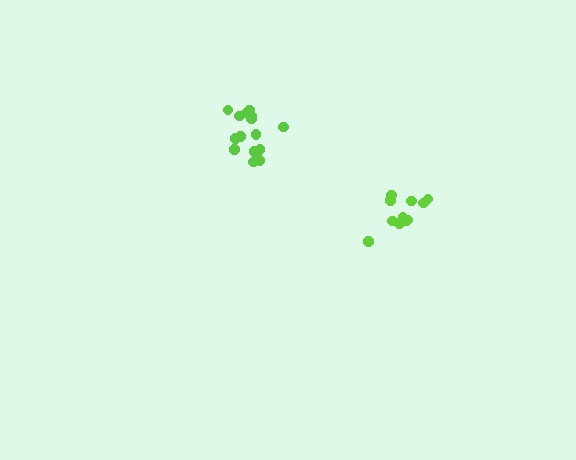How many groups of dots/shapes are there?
There are 2 groups.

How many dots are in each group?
Group 1: 11 dots, Group 2: 15 dots (26 total).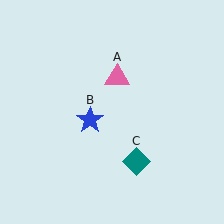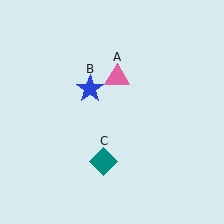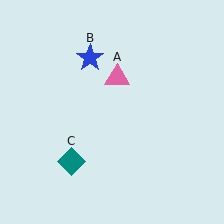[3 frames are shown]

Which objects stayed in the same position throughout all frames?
Pink triangle (object A) remained stationary.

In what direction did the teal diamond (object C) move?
The teal diamond (object C) moved left.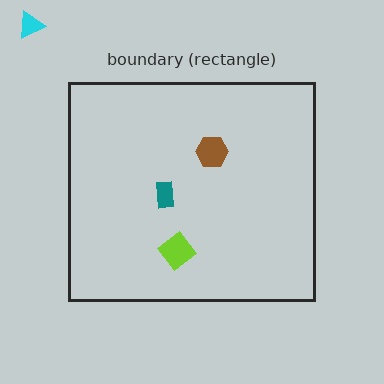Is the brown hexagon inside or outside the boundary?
Inside.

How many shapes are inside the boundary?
3 inside, 1 outside.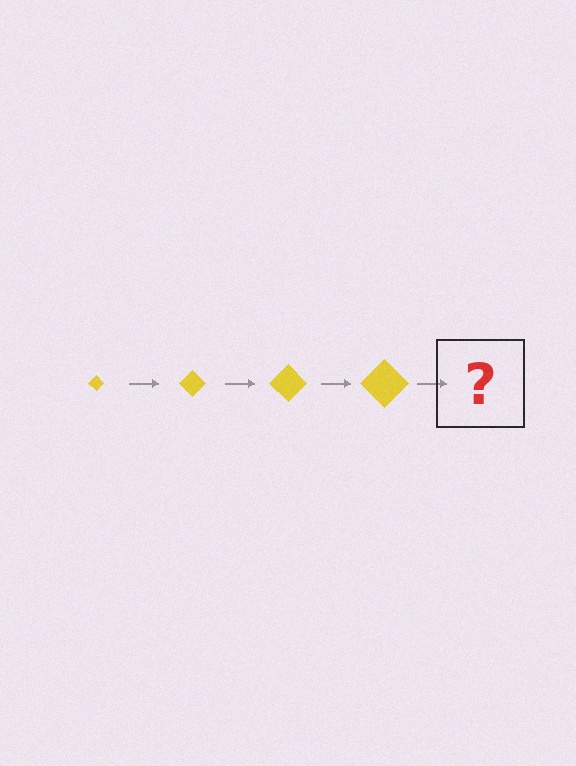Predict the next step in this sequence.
The next step is a yellow diamond, larger than the previous one.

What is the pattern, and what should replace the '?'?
The pattern is that the diamond gets progressively larger each step. The '?' should be a yellow diamond, larger than the previous one.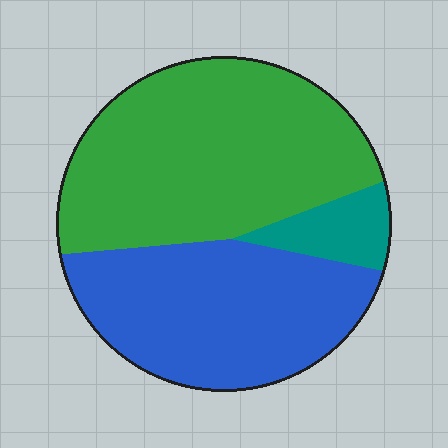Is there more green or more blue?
Green.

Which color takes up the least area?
Teal, at roughly 10%.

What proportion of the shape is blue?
Blue takes up between a third and a half of the shape.